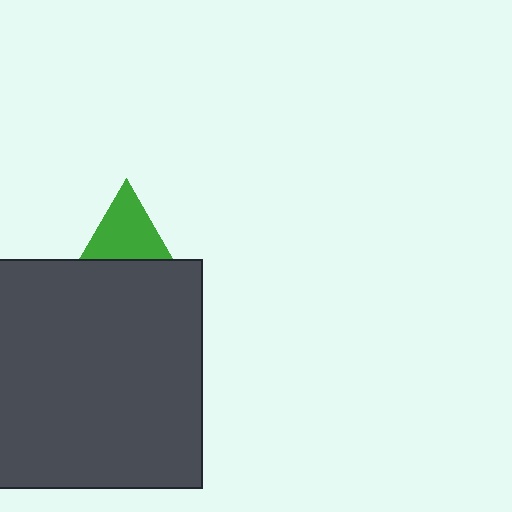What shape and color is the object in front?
The object in front is a dark gray square.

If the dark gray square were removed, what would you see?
You would see the complete green triangle.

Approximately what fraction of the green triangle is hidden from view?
Roughly 47% of the green triangle is hidden behind the dark gray square.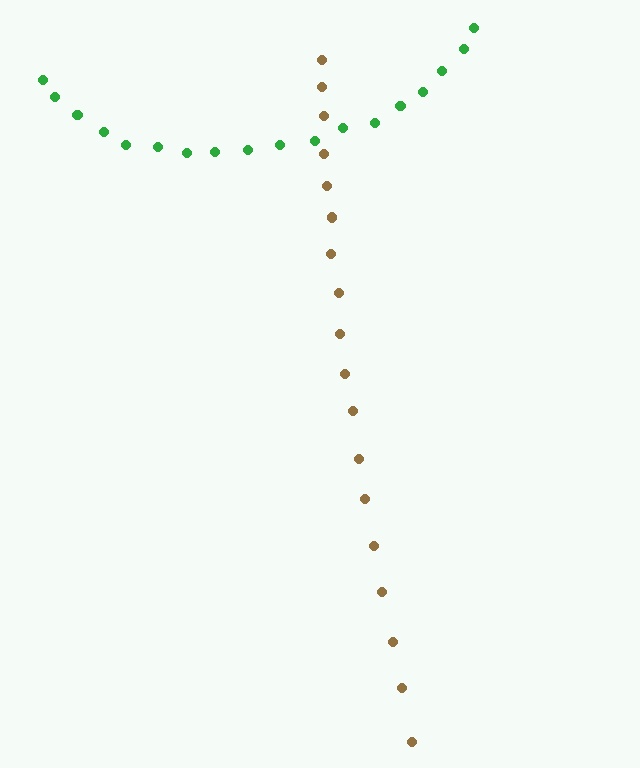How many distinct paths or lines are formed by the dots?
There are 2 distinct paths.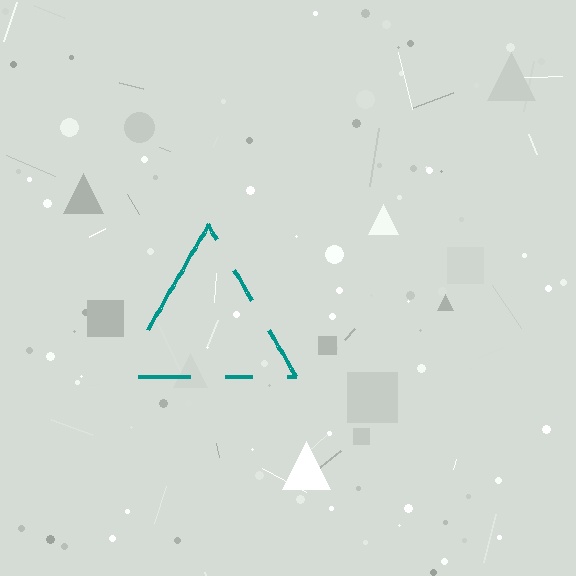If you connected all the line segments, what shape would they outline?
They would outline a triangle.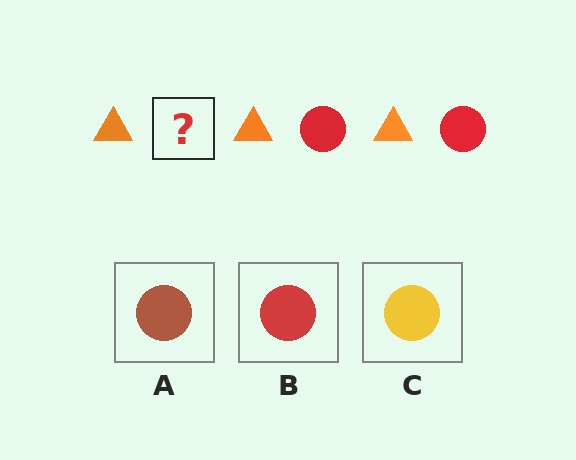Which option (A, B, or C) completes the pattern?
B.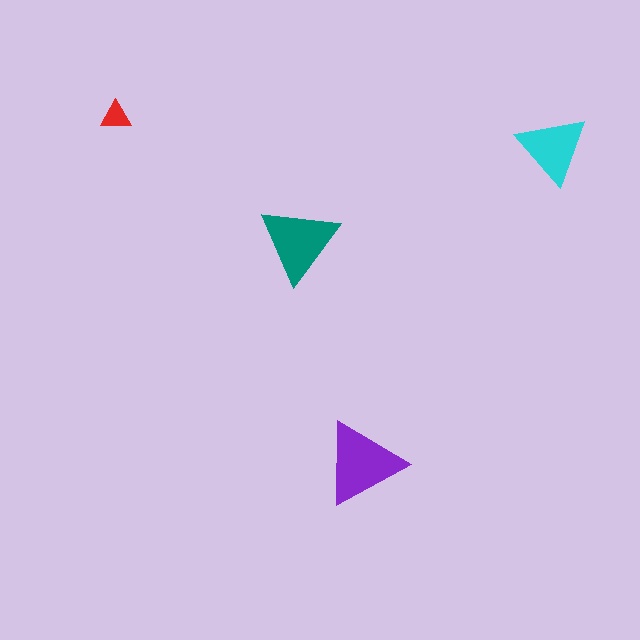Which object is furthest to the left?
The red triangle is leftmost.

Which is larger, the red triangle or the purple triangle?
The purple one.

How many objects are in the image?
There are 4 objects in the image.